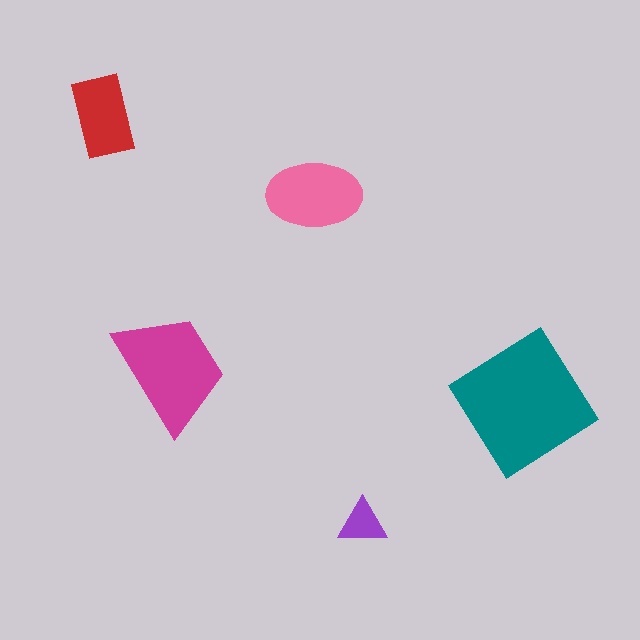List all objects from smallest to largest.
The purple triangle, the red rectangle, the pink ellipse, the magenta trapezoid, the teal diamond.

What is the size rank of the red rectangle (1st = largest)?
4th.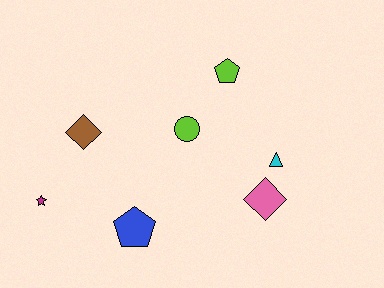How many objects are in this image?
There are 7 objects.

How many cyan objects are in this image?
There is 1 cyan object.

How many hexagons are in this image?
There are no hexagons.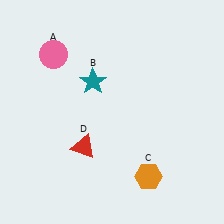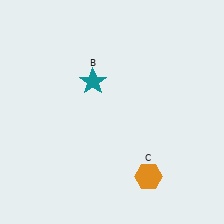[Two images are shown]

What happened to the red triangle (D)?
The red triangle (D) was removed in Image 2. It was in the bottom-left area of Image 1.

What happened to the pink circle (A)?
The pink circle (A) was removed in Image 2. It was in the top-left area of Image 1.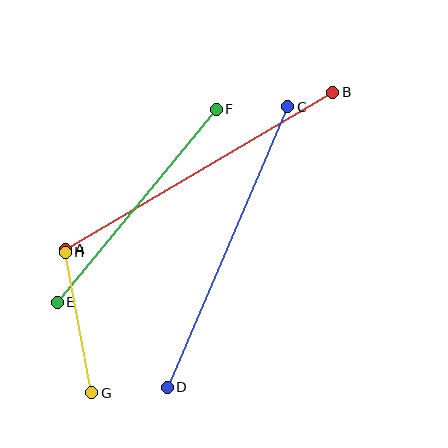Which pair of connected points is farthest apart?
Points A and B are farthest apart.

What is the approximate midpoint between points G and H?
The midpoint is at approximately (78, 322) pixels.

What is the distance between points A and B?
The distance is approximately 310 pixels.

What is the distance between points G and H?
The distance is approximately 143 pixels.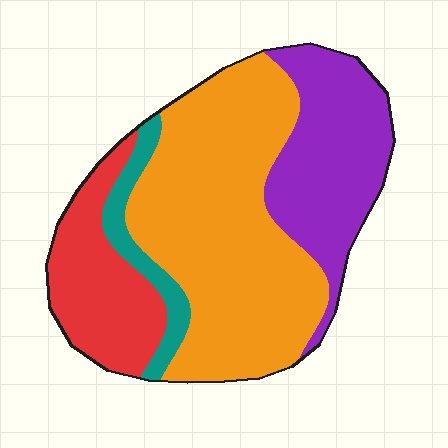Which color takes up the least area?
Teal, at roughly 5%.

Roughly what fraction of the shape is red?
Red covers 18% of the shape.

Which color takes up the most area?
Orange, at roughly 50%.